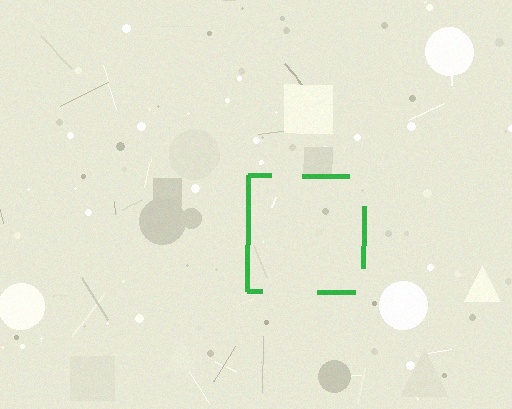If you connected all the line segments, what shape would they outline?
They would outline a square.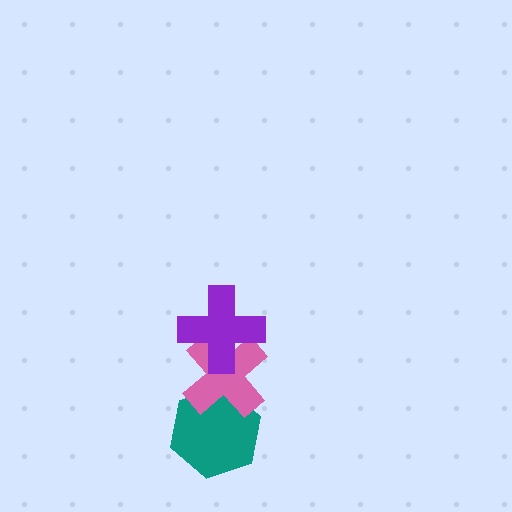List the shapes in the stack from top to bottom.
From top to bottom: the purple cross, the pink cross, the teal hexagon.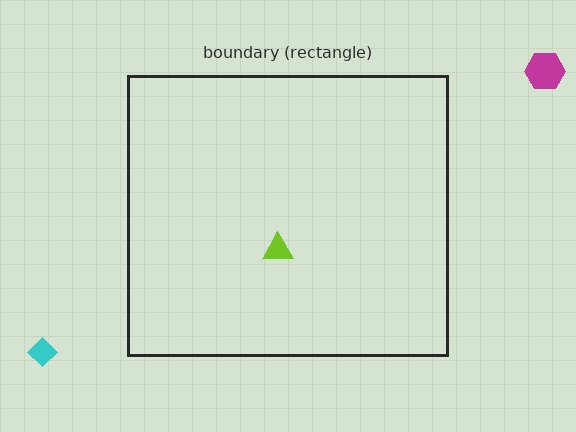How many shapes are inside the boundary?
1 inside, 2 outside.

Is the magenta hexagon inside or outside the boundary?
Outside.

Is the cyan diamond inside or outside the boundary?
Outside.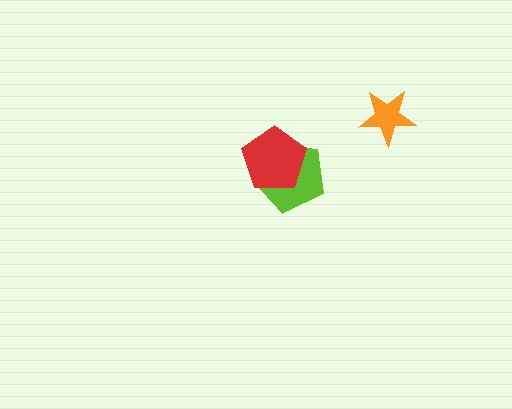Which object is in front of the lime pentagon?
The red pentagon is in front of the lime pentagon.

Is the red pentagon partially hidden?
No, no other shape covers it.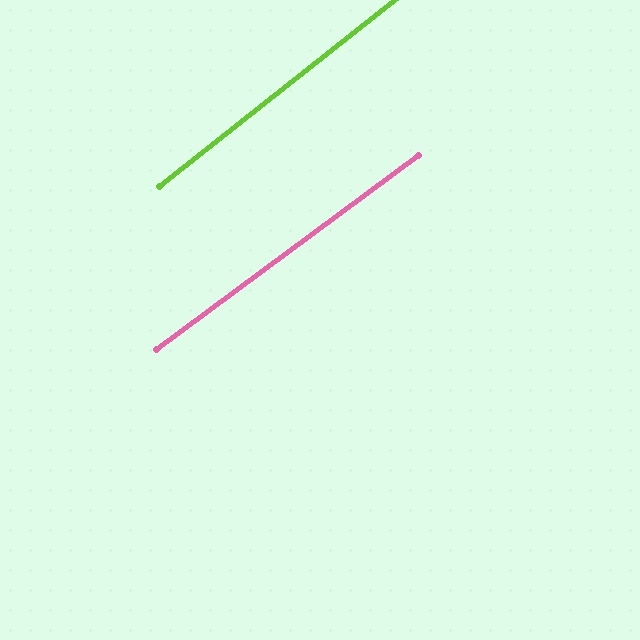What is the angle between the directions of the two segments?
Approximately 2 degrees.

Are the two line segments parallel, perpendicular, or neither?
Parallel — their directions differ by only 1.9°.